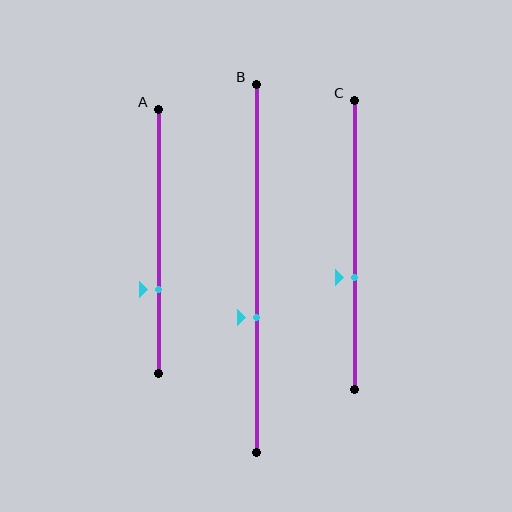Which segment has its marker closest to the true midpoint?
Segment C has its marker closest to the true midpoint.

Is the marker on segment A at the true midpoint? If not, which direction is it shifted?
No, the marker on segment A is shifted downward by about 18% of the segment length.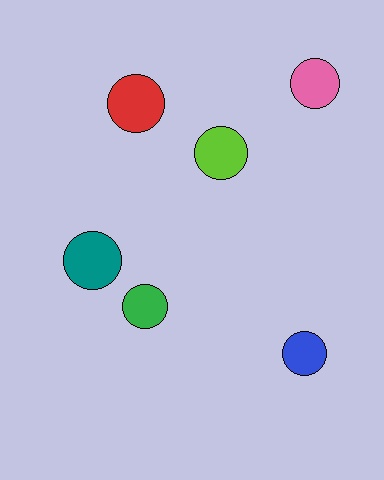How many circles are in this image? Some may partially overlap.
There are 6 circles.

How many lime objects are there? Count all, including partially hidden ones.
There is 1 lime object.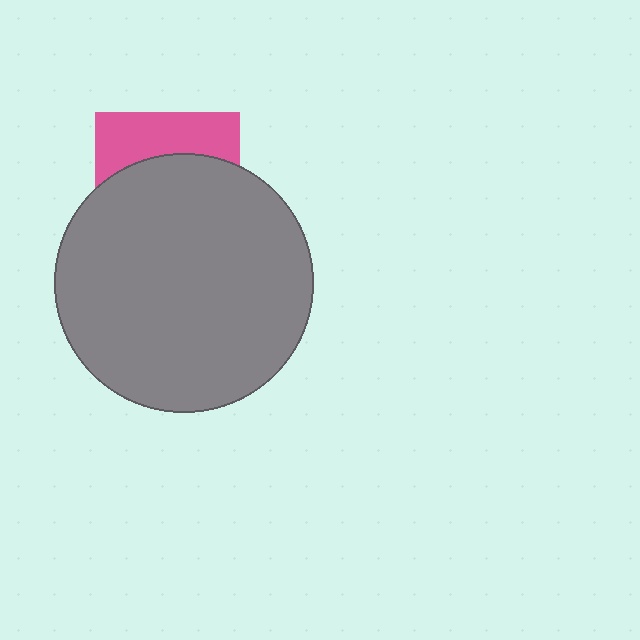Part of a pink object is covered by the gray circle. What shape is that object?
It is a square.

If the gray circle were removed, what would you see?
You would see the complete pink square.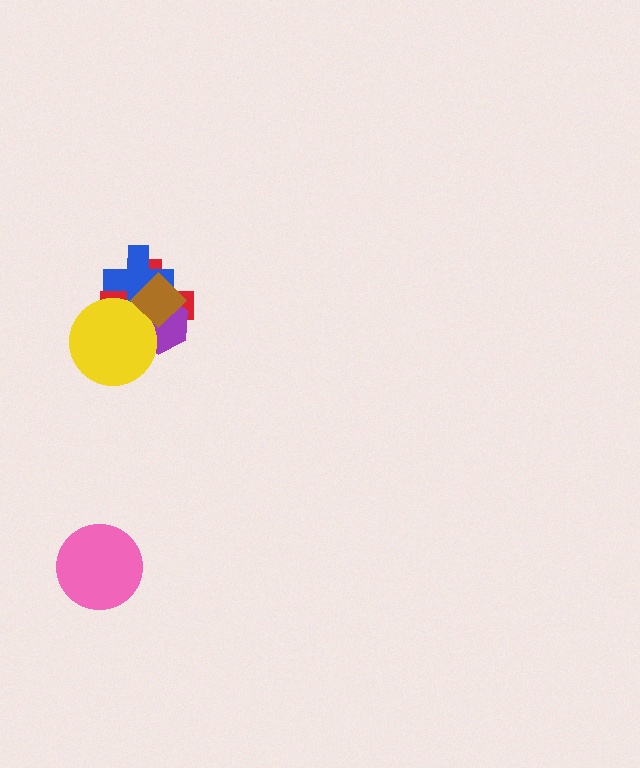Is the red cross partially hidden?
Yes, it is partially covered by another shape.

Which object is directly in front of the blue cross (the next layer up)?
The purple hexagon is directly in front of the blue cross.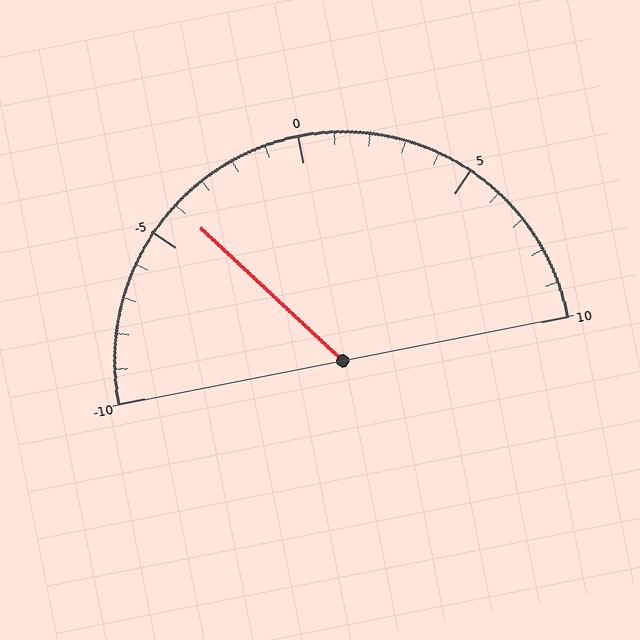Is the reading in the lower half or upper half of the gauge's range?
The reading is in the lower half of the range (-10 to 10).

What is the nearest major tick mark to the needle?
The nearest major tick mark is -5.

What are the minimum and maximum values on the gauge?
The gauge ranges from -10 to 10.